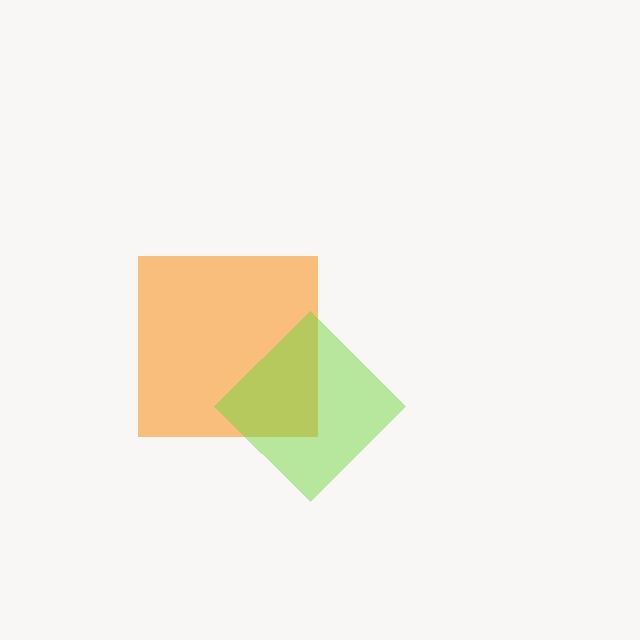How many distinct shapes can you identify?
There are 2 distinct shapes: an orange square, a lime diamond.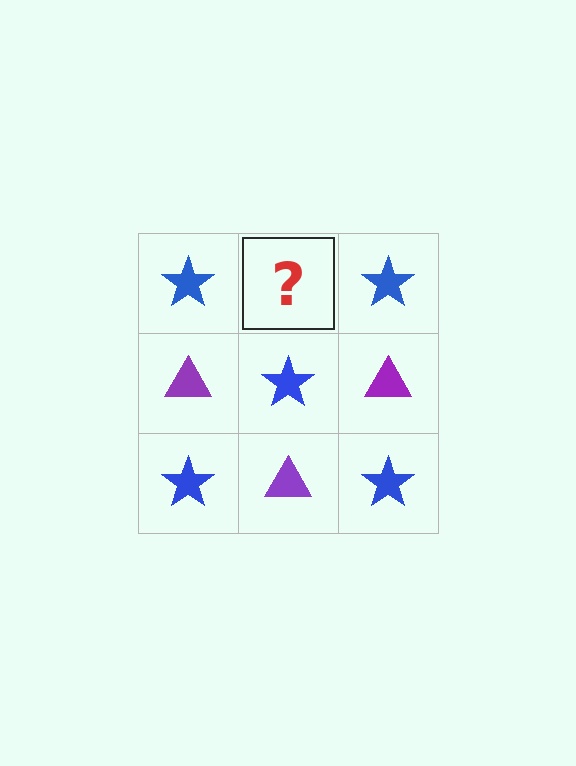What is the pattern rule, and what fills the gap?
The rule is that it alternates blue star and purple triangle in a checkerboard pattern. The gap should be filled with a purple triangle.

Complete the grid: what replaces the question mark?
The question mark should be replaced with a purple triangle.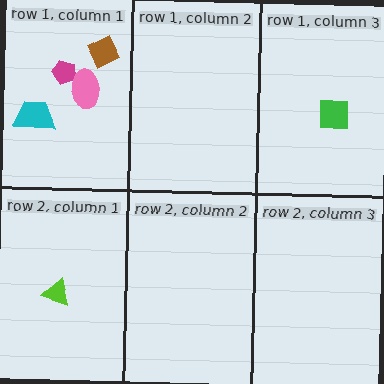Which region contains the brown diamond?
The row 1, column 1 region.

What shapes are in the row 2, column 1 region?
The lime triangle.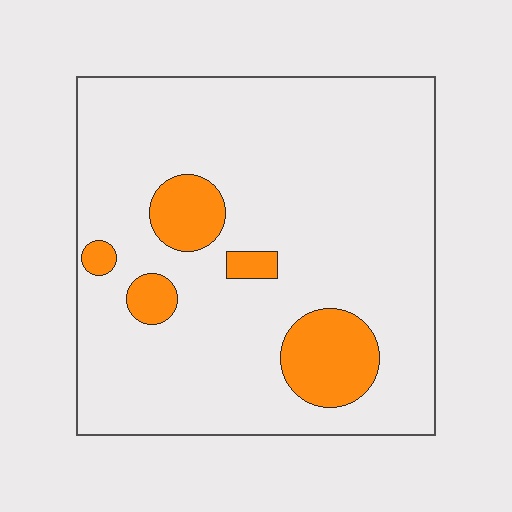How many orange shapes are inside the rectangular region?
5.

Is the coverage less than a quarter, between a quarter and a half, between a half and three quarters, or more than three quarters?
Less than a quarter.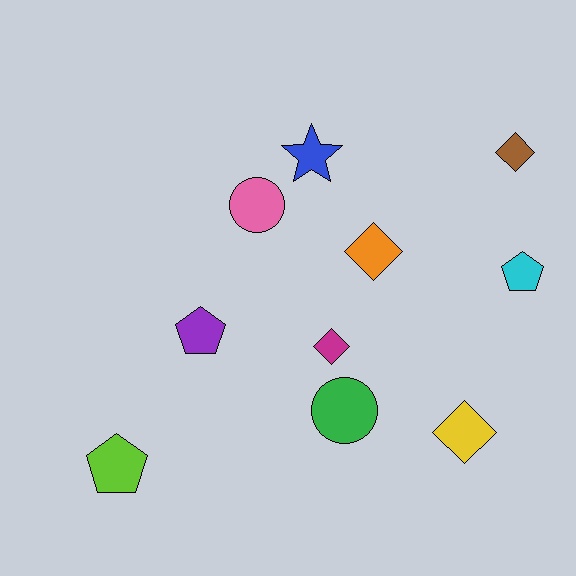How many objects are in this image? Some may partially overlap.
There are 10 objects.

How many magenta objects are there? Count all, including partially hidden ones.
There is 1 magenta object.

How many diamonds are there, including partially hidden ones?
There are 4 diamonds.